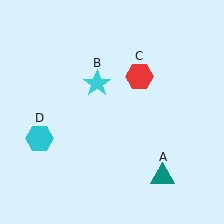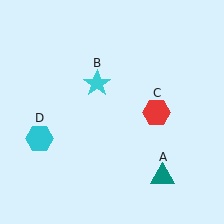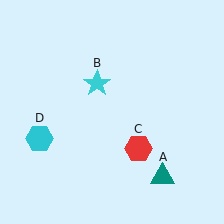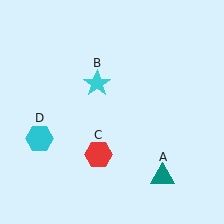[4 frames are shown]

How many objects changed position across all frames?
1 object changed position: red hexagon (object C).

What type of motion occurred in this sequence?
The red hexagon (object C) rotated clockwise around the center of the scene.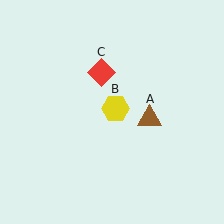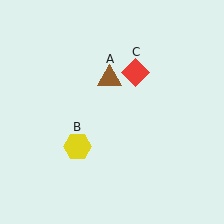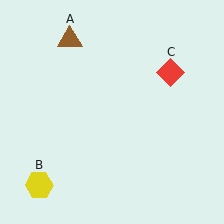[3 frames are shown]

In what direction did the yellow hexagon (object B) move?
The yellow hexagon (object B) moved down and to the left.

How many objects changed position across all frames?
3 objects changed position: brown triangle (object A), yellow hexagon (object B), red diamond (object C).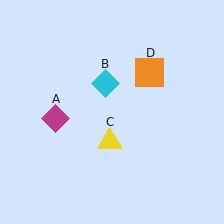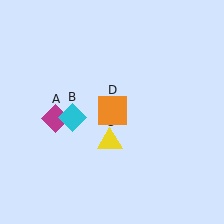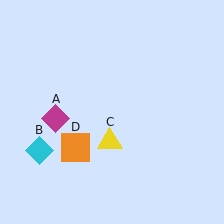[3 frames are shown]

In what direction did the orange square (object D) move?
The orange square (object D) moved down and to the left.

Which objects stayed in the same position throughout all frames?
Magenta diamond (object A) and yellow triangle (object C) remained stationary.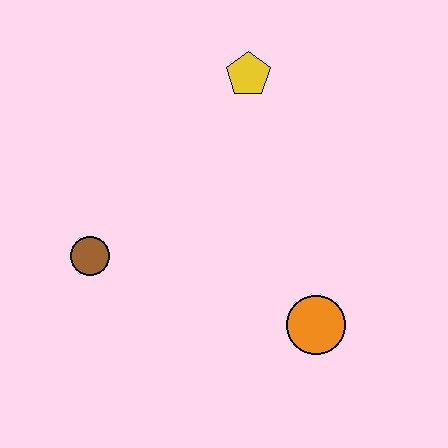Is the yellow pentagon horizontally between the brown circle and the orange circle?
Yes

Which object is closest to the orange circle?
The brown circle is closest to the orange circle.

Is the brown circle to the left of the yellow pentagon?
Yes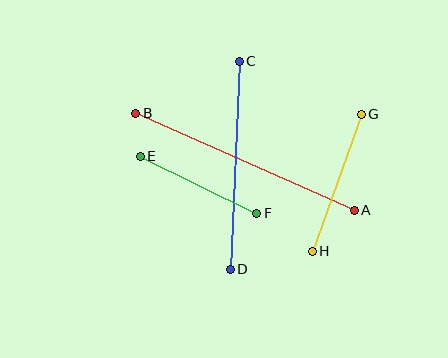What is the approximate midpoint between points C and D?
The midpoint is at approximately (235, 165) pixels.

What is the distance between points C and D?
The distance is approximately 208 pixels.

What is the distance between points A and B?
The distance is approximately 239 pixels.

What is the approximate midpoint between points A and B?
The midpoint is at approximately (245, 162) pixels.